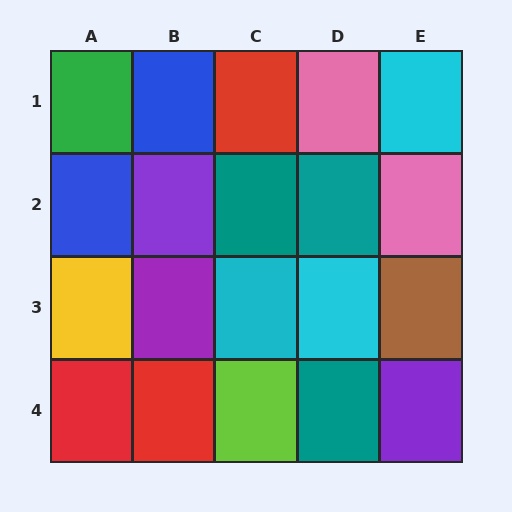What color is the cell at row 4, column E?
Purple.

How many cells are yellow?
1 cell is yellow.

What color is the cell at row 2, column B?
Purple.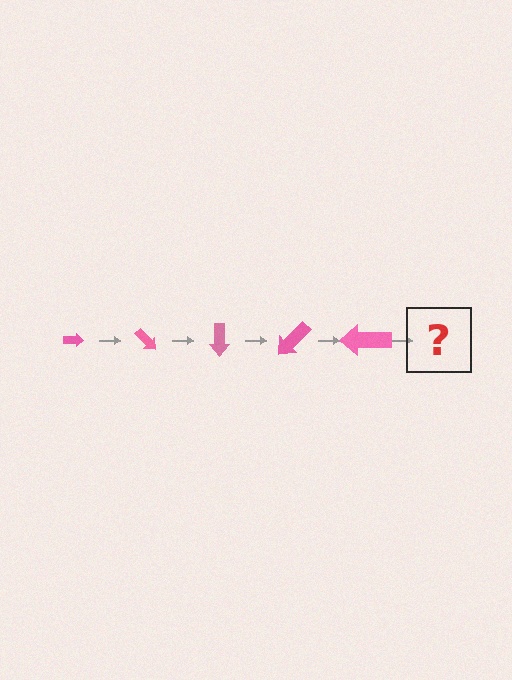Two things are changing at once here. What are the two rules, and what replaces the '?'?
The two rules are that the arrow grows larger each step and it rotates 45 degrees each step. The '?' should be an arrow, larger than the previous one and rotated 225 degrees from the start.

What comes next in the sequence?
The next element should be an arrow, larger than the previous one and rotated 225 degrees from the start.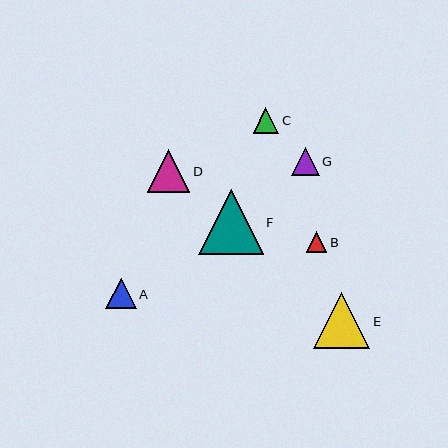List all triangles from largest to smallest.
From largest to smallest: F, E, D, A, G, C, B.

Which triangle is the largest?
Triangle F is the largest with a size of approximately 65 pixels.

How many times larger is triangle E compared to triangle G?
Triangle E is approximately 2.0 times the size of triangle G.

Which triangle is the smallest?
Triangle B is the smallest with a size of approximately 20 pixels.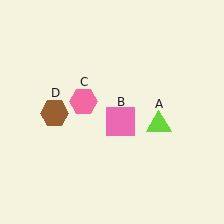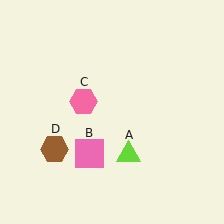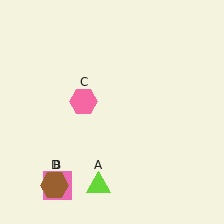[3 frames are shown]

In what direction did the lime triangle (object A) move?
The lime triangle (object A) moved down and to the left.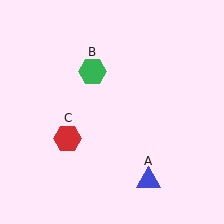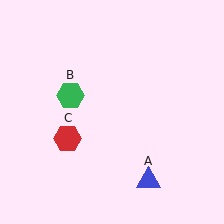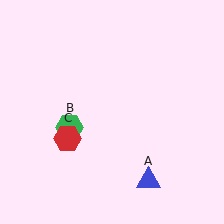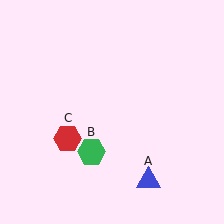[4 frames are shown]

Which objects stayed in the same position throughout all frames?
Blue triangle (object A) and red hexagon (object C) remained stationary.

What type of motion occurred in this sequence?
The green hexagon (object B) rotated counterclockwise around the center of the scene.